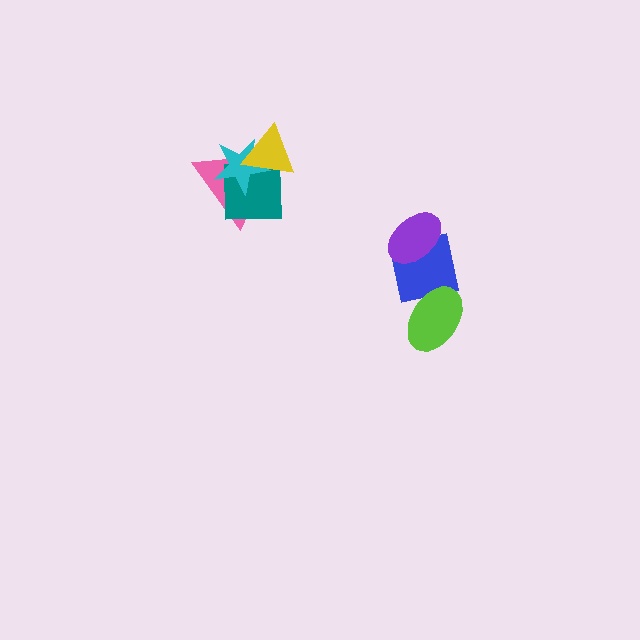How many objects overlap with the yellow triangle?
3 objects overlap with the yellow triangle.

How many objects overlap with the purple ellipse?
1 object overlaps with the purple ellipse.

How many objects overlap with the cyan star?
3 objects overlap with the cyan star.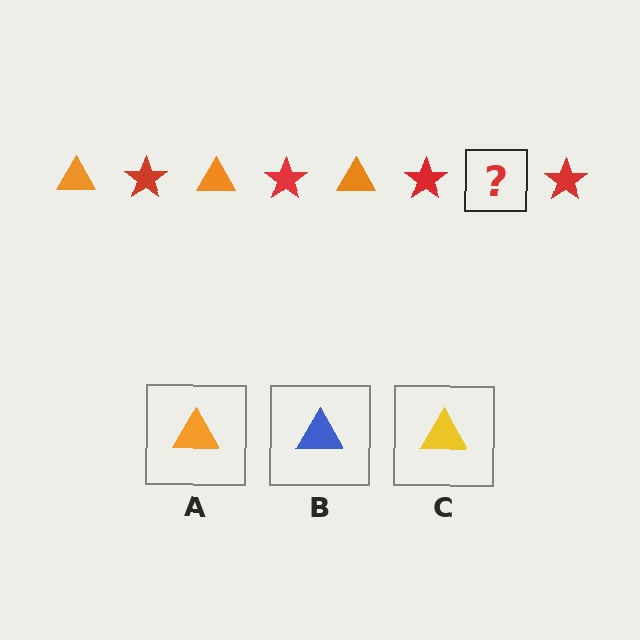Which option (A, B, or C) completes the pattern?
A.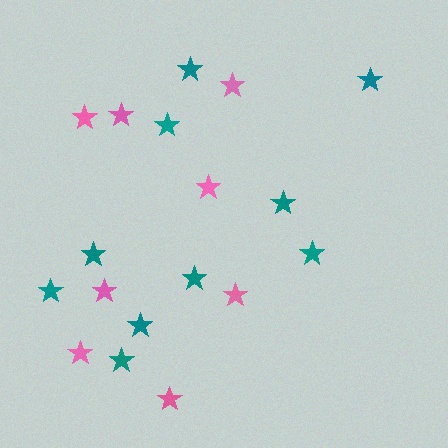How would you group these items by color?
There are 2 groups: one group of pink stars (8) and one group of teal stars (10).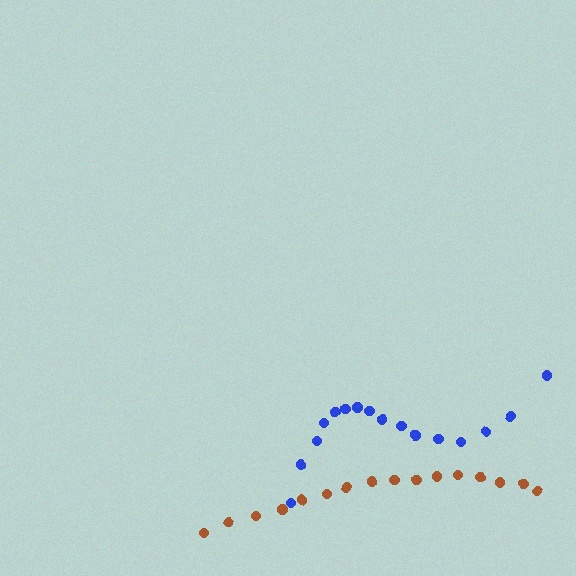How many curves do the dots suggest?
There are 2 distinct paths.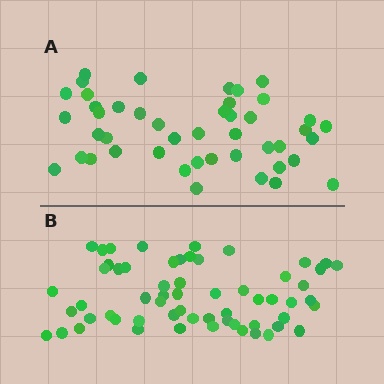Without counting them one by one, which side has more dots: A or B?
Region B (the bottom region) has more dots.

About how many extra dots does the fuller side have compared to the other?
Region B has approximately 15 more dots than region A.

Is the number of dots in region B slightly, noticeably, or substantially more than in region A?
Region B has noticeably more, but not dramatically so. The ratio is roughly 1.3 to 1.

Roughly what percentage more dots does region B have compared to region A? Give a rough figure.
About 35% more.